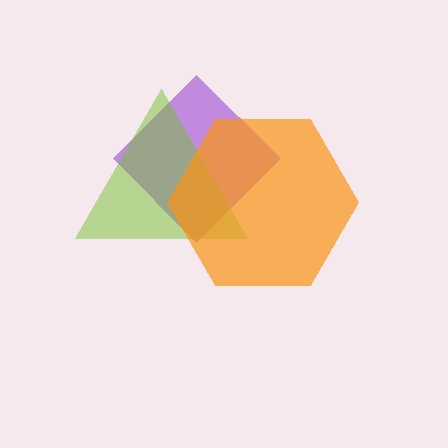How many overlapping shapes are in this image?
There are 3 overlapping shapes in the image.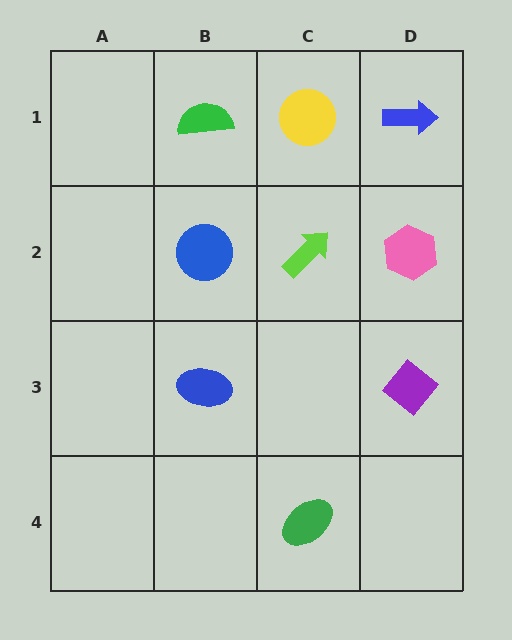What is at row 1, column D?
A blue arrow.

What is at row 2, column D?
A pink hexagon.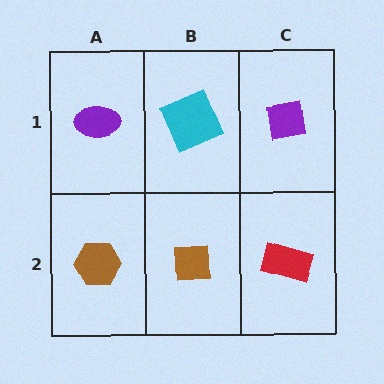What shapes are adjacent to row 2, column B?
A cyan square (row 1, column B), a brown hexagon (row 2, column A), a red rectangle (row 2, column C).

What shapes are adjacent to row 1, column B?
A brown square (row 2, column B), a purple ellipse (row 1, column A), a purple square (row 1, column C).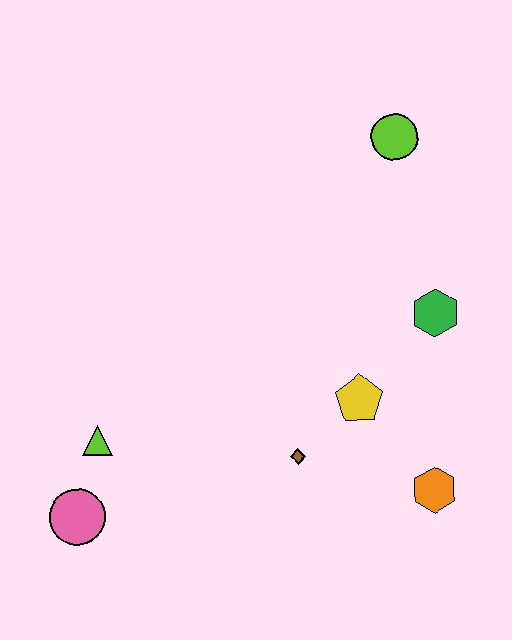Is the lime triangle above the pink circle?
Yes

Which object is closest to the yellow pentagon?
The brown diamond is closest to the yellow pentagon.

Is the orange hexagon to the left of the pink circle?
No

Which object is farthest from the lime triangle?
The lime circle is farthest from the lime triangle.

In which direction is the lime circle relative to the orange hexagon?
The lime circle is above the orange hexagon.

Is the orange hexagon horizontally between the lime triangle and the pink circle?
No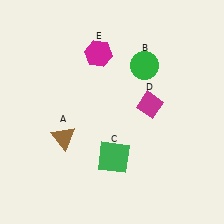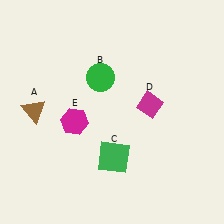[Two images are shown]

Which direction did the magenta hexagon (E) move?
The magenta hexagon (E) moved down.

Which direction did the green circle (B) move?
The green circle (B) moved left.